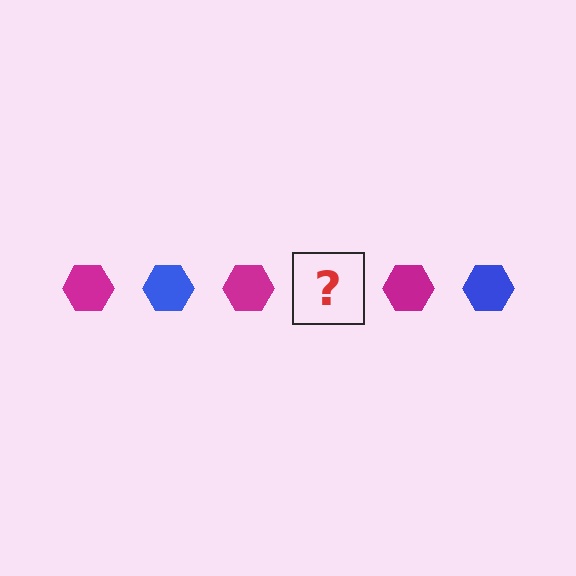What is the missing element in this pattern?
The missing element is a blue hexagon.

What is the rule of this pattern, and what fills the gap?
The rule is that the pattern cycles through magenta, blue hexagons. The gap should be filled with a blue hexagon.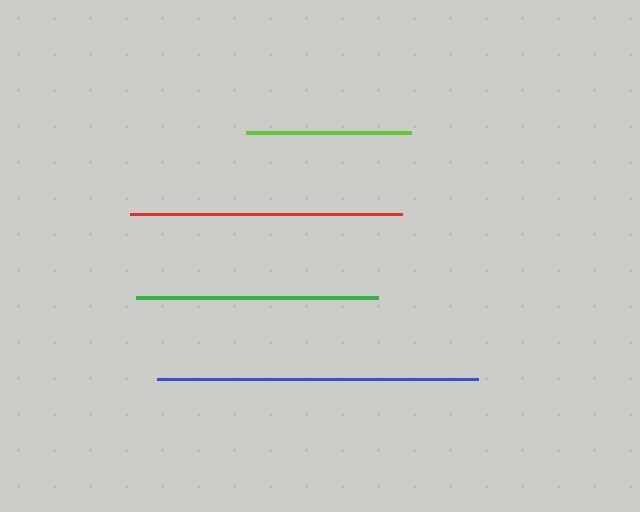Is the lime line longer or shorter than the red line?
The red line is longer than the lime line.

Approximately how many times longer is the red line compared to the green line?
The red line is approximately 1.1 times the length of the green line.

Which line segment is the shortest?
The lime line is the shortest at approximately 165 pixels.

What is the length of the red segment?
The red segment is approximately 272 pixels long.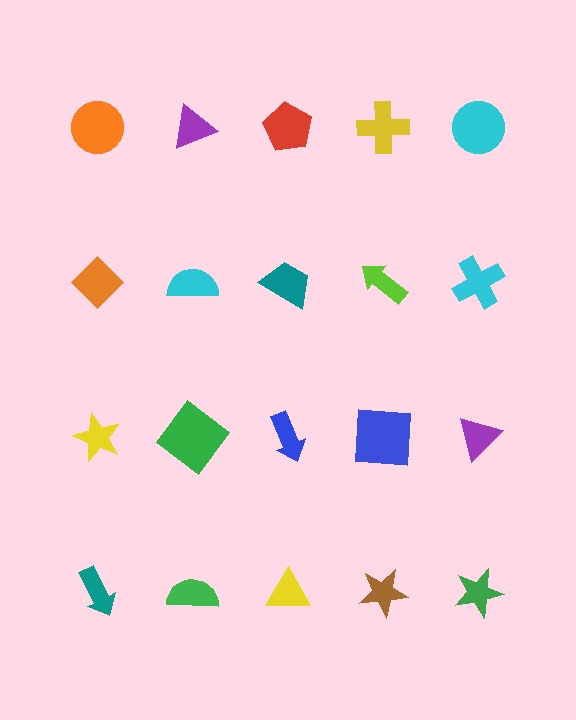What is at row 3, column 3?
A blue arrow.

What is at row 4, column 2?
A green semicircle.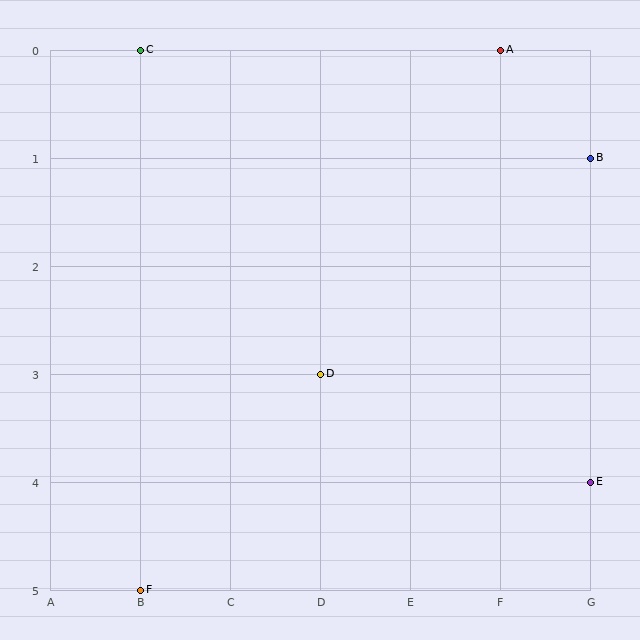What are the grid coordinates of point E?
Point E is at grid coordinates (G, 4).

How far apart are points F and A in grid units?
Points F and A are 4 columns and 5 rows apart (about 6.4 grid units diagonally).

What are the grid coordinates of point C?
Point C is at grid coordinates (B, 0).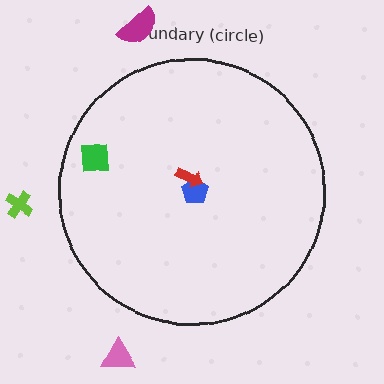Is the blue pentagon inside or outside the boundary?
Inside.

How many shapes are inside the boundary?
3 inside, 3 outside.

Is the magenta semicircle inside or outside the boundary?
Outside.